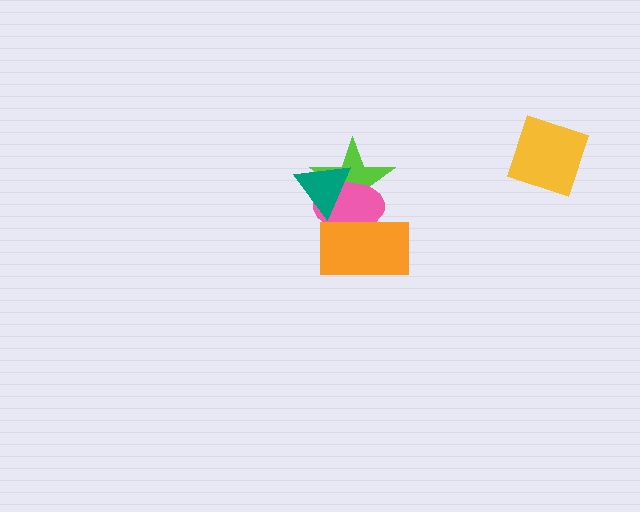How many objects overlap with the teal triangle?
2 objects overlap with the teal triangle.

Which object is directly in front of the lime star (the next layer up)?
The pink ellipse is directly in front of the lime star.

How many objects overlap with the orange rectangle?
2 objects overlap with the orange rectangle.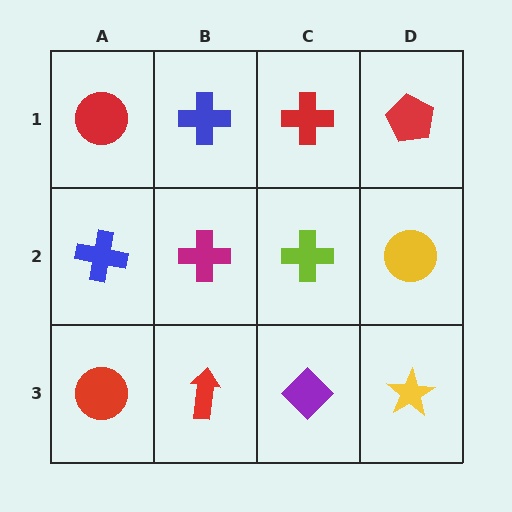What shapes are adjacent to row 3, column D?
A yellow circle (row 2, column D), a purple diamond (row 3, column C).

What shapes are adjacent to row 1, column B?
A magenta cross (row 2, column B), a red circle (row 1, column A), a red cross (row 1, column C).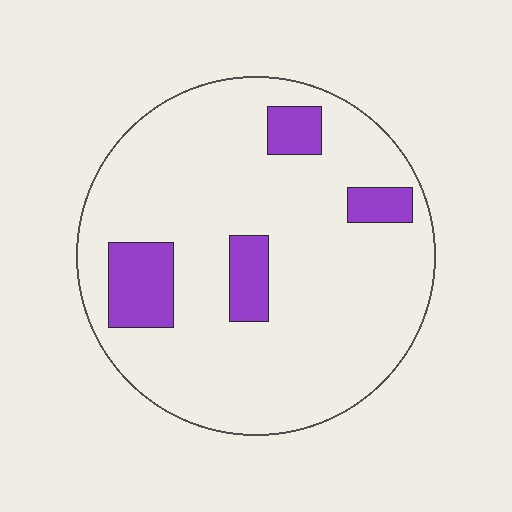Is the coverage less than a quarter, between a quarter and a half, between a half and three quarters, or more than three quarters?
Less than a quarter.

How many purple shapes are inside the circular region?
4.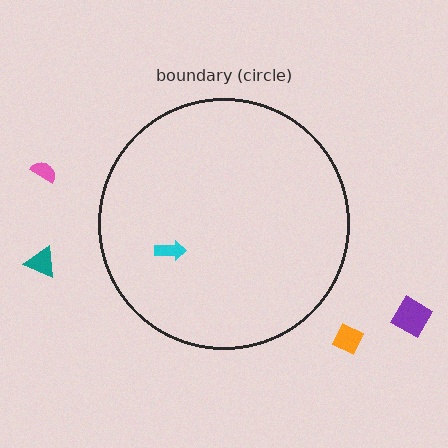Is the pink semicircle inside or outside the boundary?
Outside.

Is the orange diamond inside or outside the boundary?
Outside.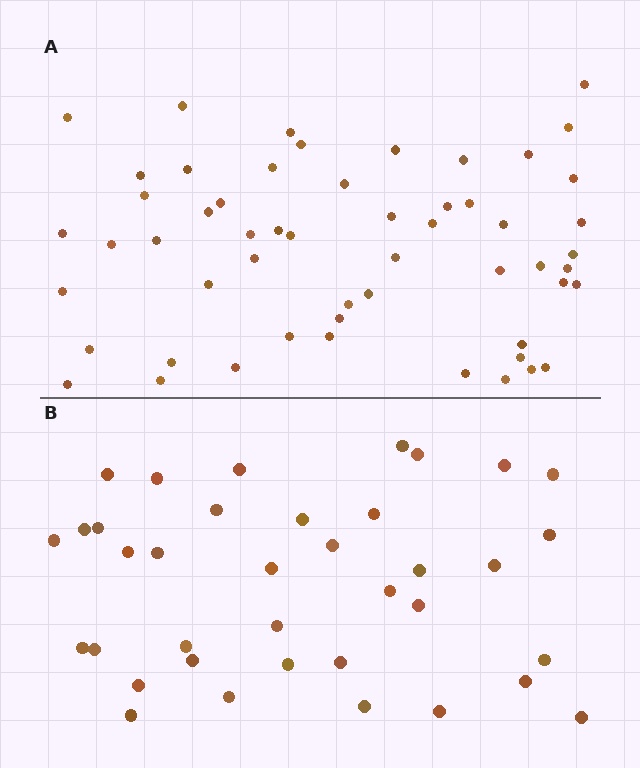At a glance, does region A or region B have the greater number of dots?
Region A (the top region) has more dots.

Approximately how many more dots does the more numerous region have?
Region A has approximately 20 more dots than region B.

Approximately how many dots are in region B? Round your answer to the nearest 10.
About 40 dots. (The exact count is 37, which rounds to 40.)